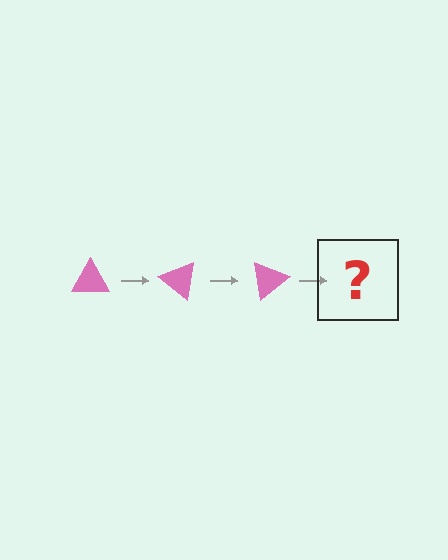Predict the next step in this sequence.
The next step is a pink triangle rotated 120 degrees.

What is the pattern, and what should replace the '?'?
The pattern is that the triangle rotates 40 degrees each step. The '?' should be a pink triangle rotated 120 degrees.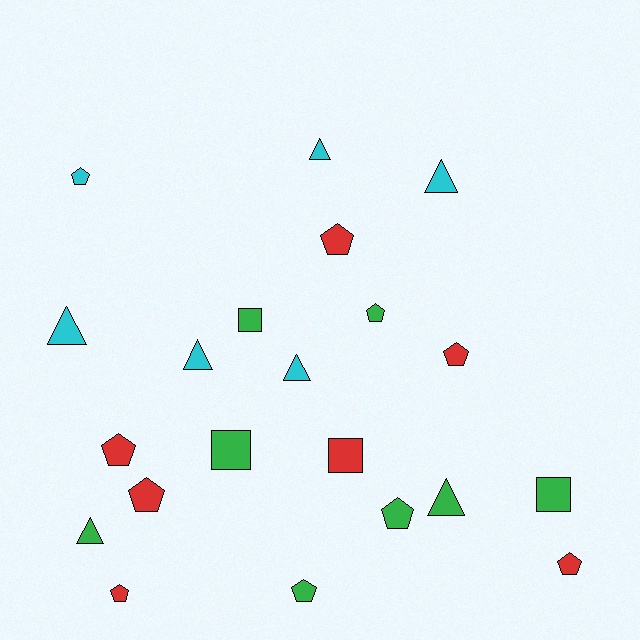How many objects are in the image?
There are 21 objects.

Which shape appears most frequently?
Pentagon, with 10 objects.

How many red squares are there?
There is 1 red square.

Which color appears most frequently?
Green, with 8 objects.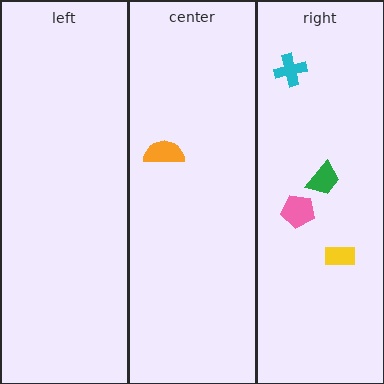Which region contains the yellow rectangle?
The right region.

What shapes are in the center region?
The orange semicircle.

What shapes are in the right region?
The yellow rectangle, the cyan cross, the green trapezoid, the pink pentagon.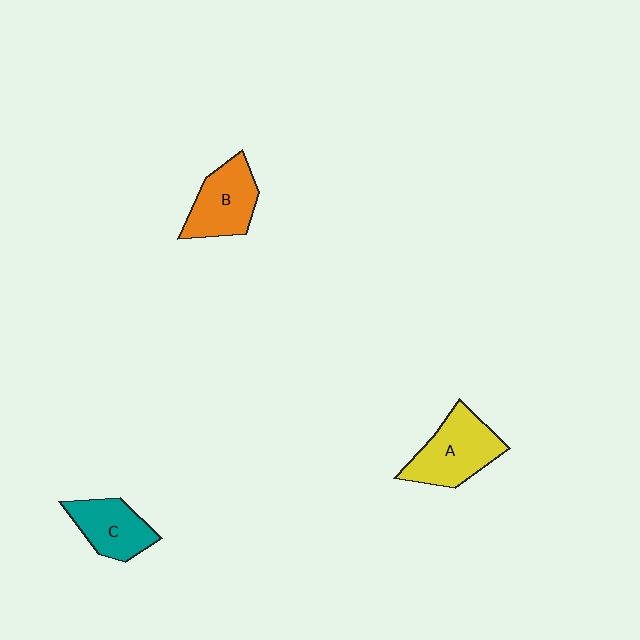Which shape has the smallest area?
Shape C (teal).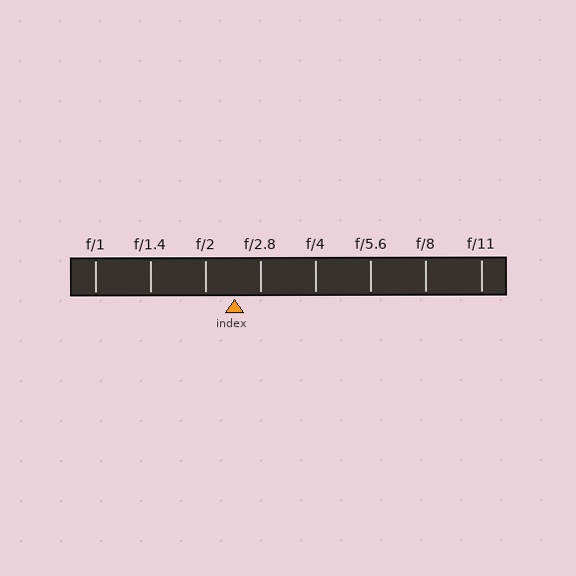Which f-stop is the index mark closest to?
The index mark is closest to f/2.8.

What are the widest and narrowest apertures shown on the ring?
The widest aperture shown is f/1 and the narrowest is f/11.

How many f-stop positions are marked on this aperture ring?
There are 8 f-stop positions marked.